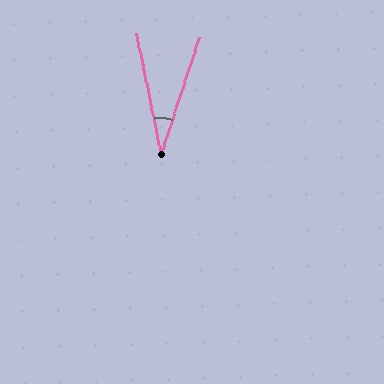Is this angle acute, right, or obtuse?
It is acute.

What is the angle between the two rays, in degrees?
Approximately 29 degrees.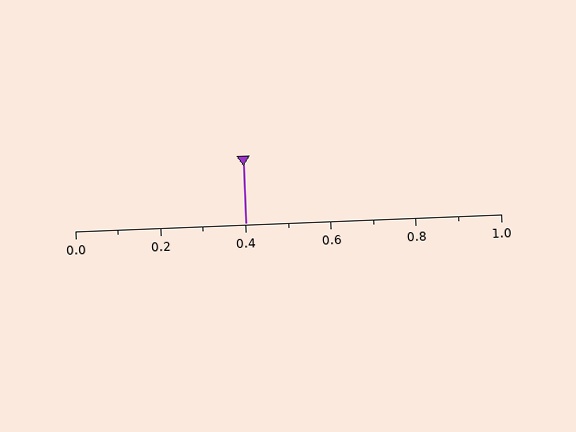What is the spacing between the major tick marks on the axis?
The major ticks are spaced 0.2 apart.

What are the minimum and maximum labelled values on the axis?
The axis runs from 0.0 to 1.0.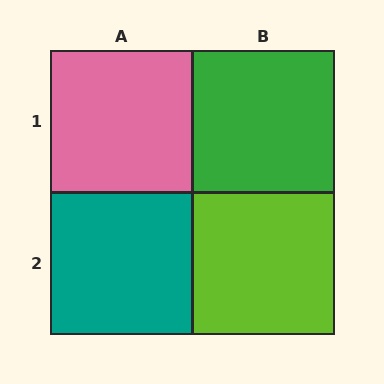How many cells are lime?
1 cell is lime.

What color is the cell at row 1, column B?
Green.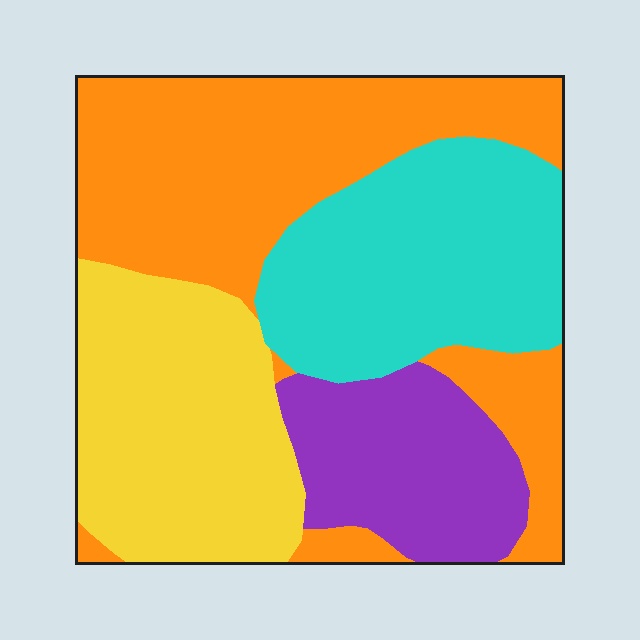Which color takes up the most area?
Orange, at roughly 35%.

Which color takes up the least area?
Purple, at roughly 15%.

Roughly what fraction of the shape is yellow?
Yellow covers roughly 25% of the shape.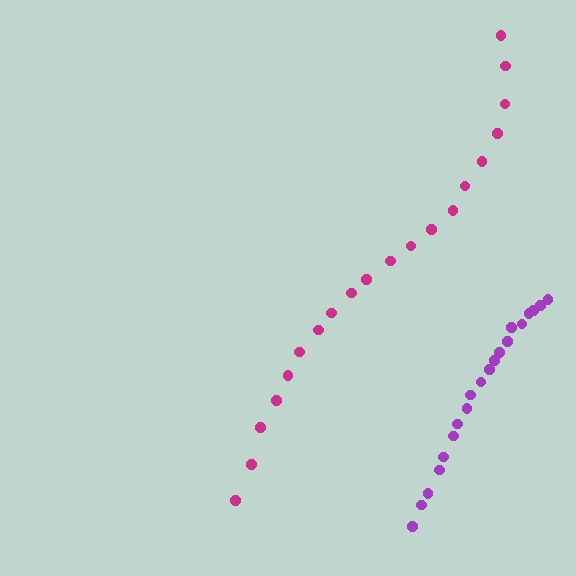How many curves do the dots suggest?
There are 2 distinct paths.